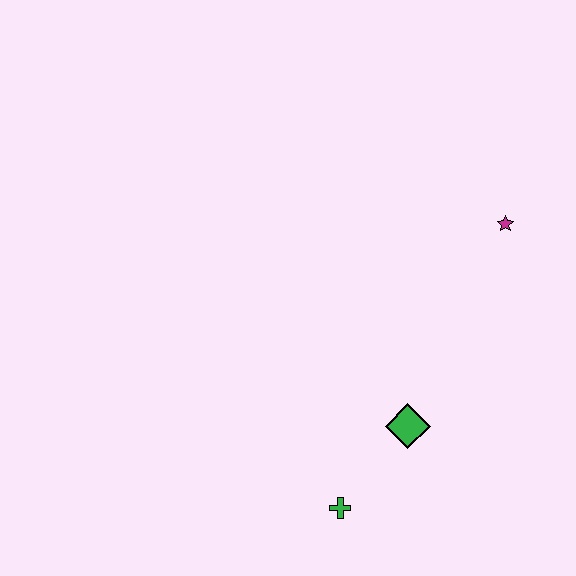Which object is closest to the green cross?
The green diamond is closest to the green cross.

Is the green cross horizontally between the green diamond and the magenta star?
No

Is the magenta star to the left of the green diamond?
No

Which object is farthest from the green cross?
The magenta star is farthest from the green cross.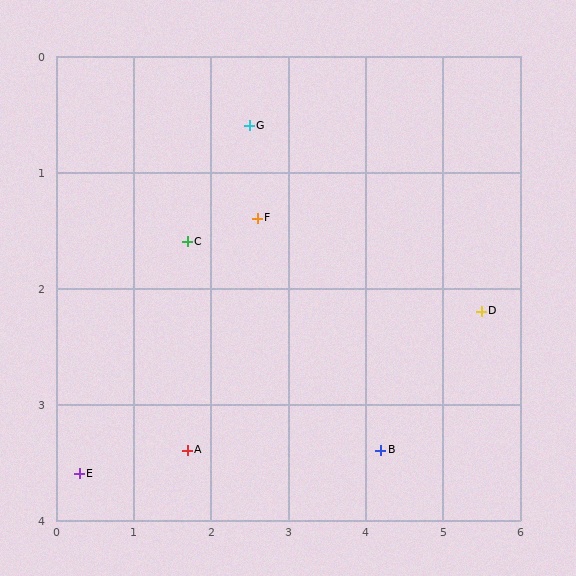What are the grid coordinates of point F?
Point F is at approximately (2.6, 1.4).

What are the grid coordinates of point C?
Point C is at approximately (1.7, 1.6).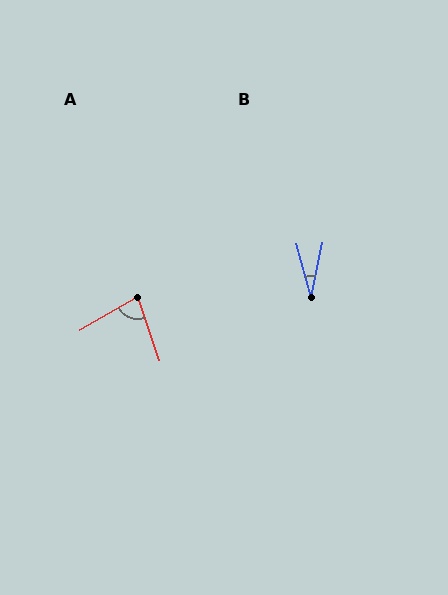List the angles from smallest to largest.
B (27°), A (79°).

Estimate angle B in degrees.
Approximately 27 degrees.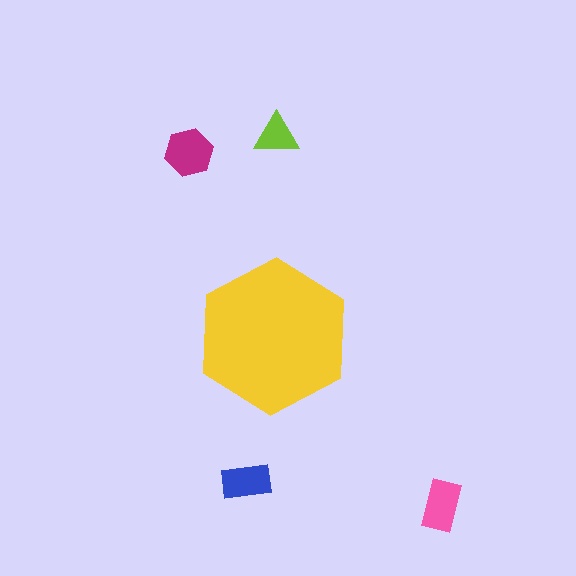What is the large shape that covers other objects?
A yellow hexagon.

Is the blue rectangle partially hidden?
No, the blue rectangle is fully visible.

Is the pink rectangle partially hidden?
No, the pink rectangle is fully visible.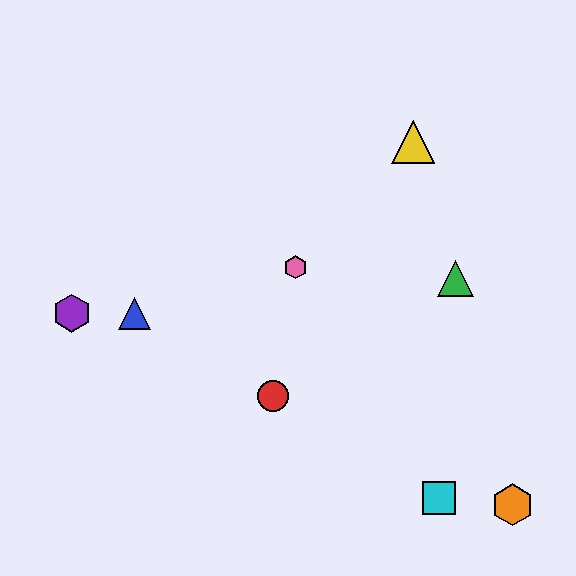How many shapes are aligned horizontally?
2 shapes (the blue triangle, the purple hexagon) are aligned horizontally.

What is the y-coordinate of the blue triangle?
The blue triangle is at y≈313.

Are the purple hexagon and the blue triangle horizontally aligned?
Yes, both are at y≈313.